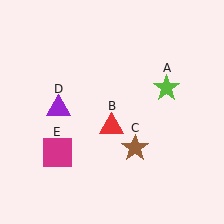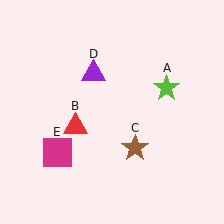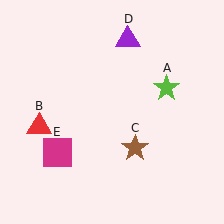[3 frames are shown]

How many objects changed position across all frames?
2 objects changed position: red triangle (object B), purple triangle (object D).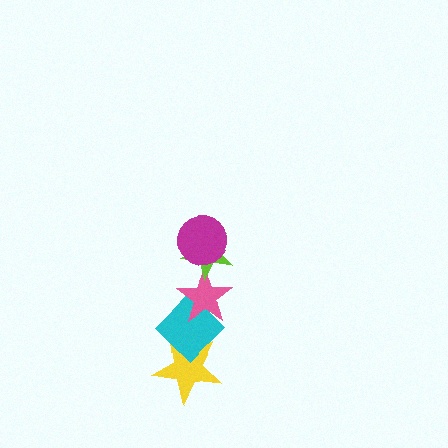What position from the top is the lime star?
The lime star is 2nd from the top.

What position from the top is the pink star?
The pink star is 3rd from the top.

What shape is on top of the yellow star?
The cyan diamond is on top of the yellow star.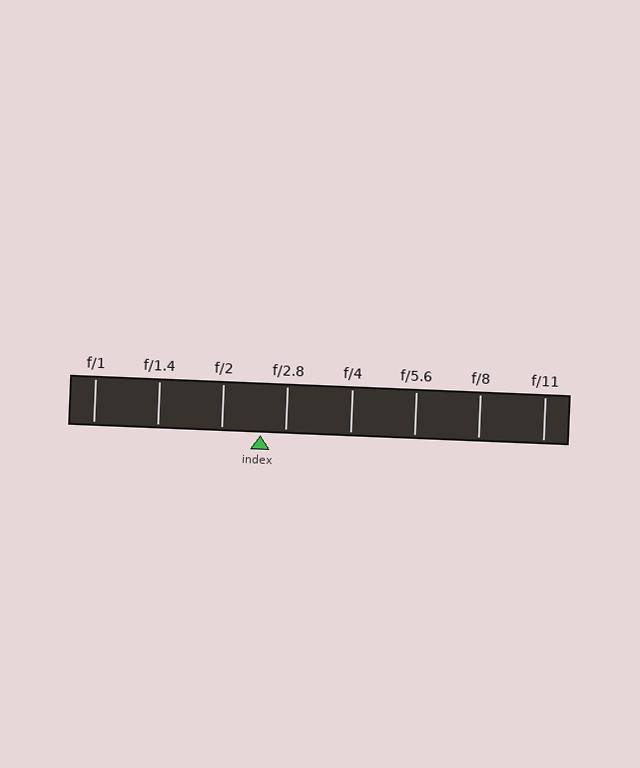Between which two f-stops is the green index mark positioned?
The index mark is between f/2 and f/2.8.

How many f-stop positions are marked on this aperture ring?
There are 8 f-stop positions marked.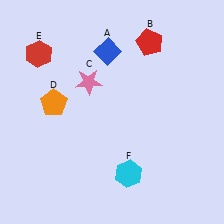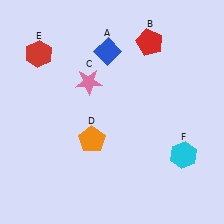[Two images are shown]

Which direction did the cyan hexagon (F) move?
The cyan hexagon (F) moved right.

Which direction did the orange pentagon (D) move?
The orange pentagon (D) moved right.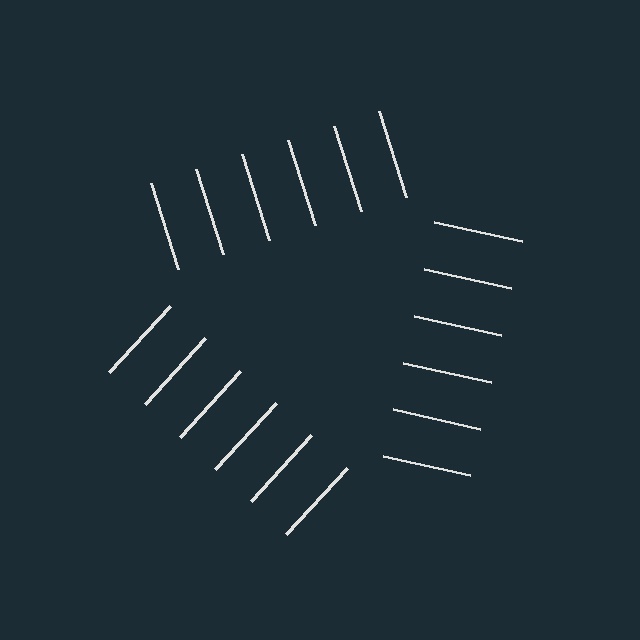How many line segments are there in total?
18 — 6 along each of the 3 edges.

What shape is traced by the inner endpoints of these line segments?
An illusory triangle — the line segments terminate on its edges but no continuous stroke is drawn.